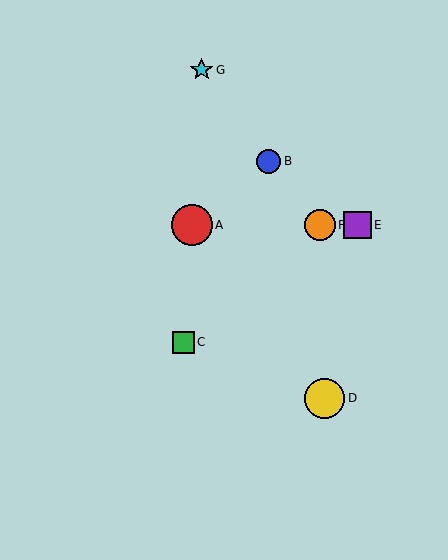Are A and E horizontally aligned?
Yes, both are at y≈225.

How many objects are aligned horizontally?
3 objects (A, E, F) are aligned horizontally.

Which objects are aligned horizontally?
Objects A, E, F are aligned horizontally.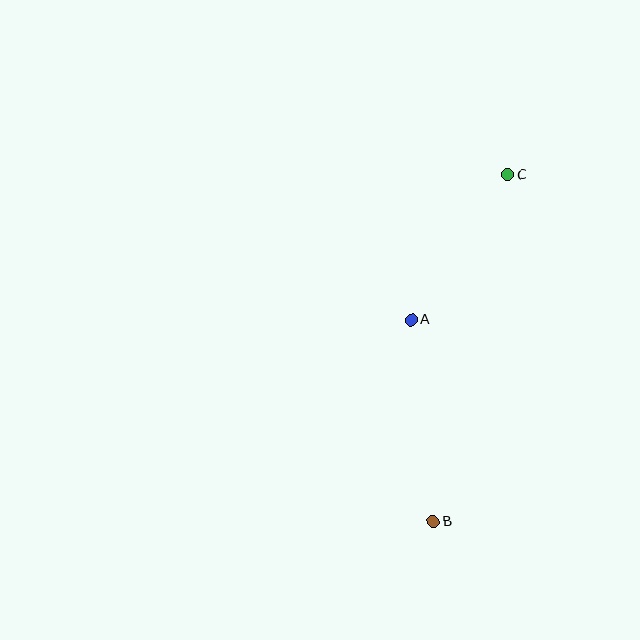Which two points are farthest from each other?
Points B and C are farthest from each other.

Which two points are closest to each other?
Points A and C are closest to each other.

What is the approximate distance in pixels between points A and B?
The distance between A and B is approximately 203 pixels.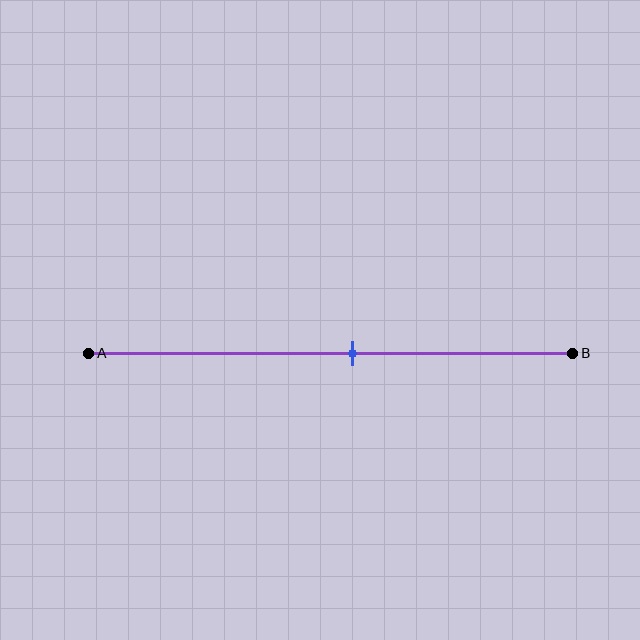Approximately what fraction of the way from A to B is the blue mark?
The blue mark is approximately 55% of the way from A to B.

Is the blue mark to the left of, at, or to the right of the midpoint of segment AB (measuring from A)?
The blue mark is to the right of the midpoint of segment AB.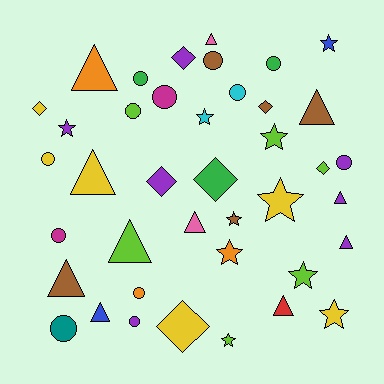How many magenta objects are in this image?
There are 2 magenta objects.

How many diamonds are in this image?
There are 7 diamonds.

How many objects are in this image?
There are 40 objects.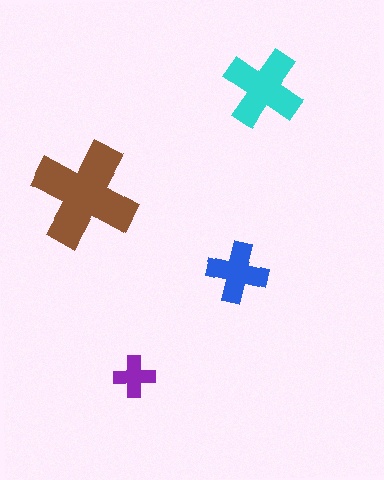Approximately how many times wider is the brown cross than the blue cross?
About 1.5 times wider.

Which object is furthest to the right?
The cyan cross is rightmost.